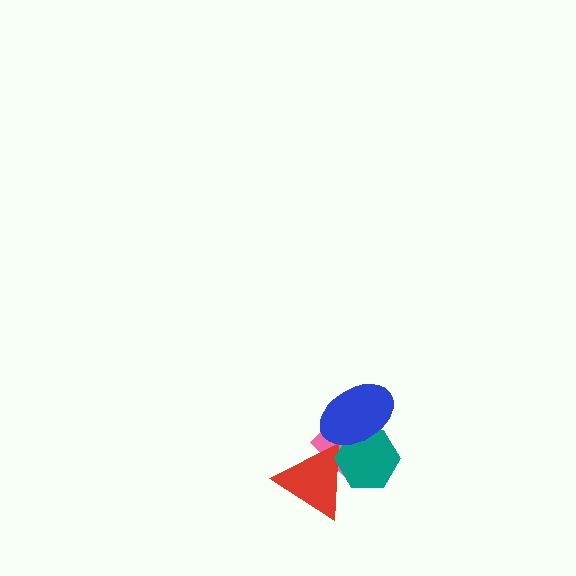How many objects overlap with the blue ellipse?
2 objects overlap with the blue ellipse.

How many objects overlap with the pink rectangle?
3 objects overlap with the pink rectangle.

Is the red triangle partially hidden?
Yes, it is partially covered by another shape.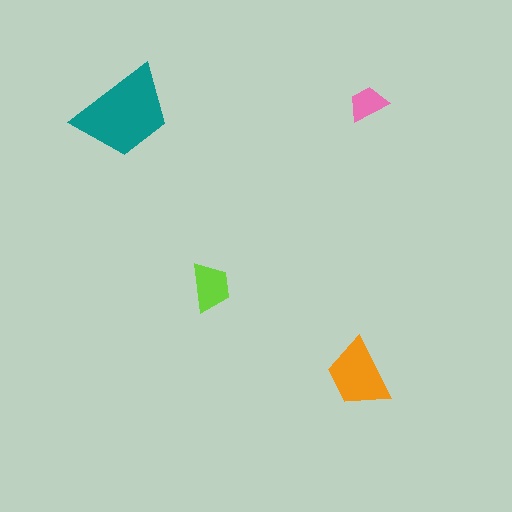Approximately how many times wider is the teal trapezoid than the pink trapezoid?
About 2.5 times wider.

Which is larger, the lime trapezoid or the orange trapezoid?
The orange one.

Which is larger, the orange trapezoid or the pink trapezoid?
The orange one.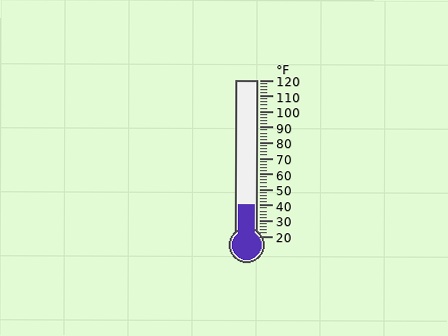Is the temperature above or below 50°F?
The temperature is below 50°F.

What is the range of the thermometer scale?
The thermometer scale ranges from 20°F to 120°F.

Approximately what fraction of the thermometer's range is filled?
The thermometer is filled to approximately 20% of its range.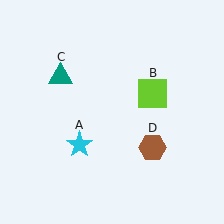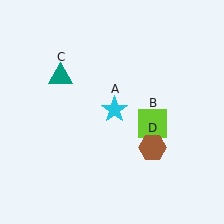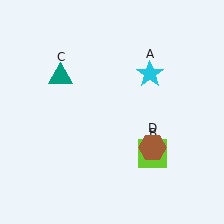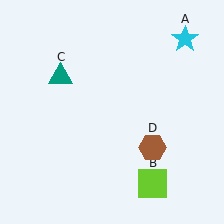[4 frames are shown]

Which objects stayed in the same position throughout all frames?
Teal triangle (object C) and brown hexagon (object D) remained stationary.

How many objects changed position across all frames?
2 objects changed position: cyan star (object A), lime square (object B).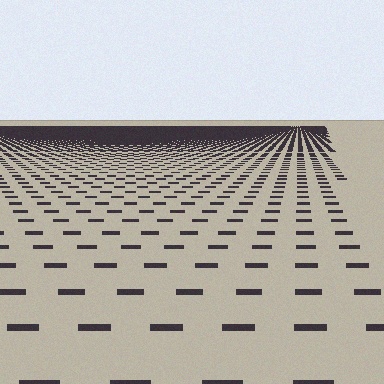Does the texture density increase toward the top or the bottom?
Density increases toward the top.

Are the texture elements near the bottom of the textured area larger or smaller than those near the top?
Larger. Near the bottom, elements are closer to the viewer and appear at a bigger on-screen size.